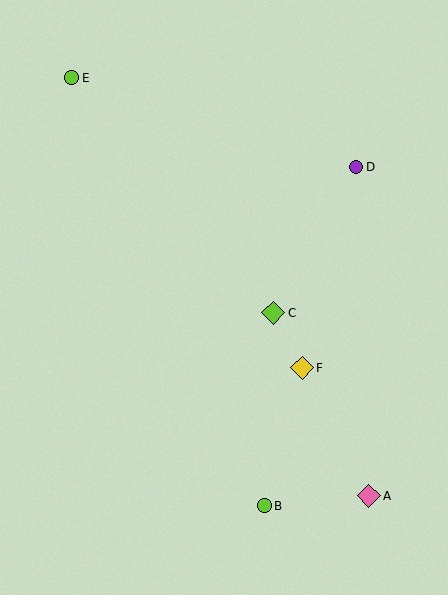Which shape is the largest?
The lime diamond (labeled C) is the largest.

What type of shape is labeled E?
Shape E is a lime circle.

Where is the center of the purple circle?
The center of the purple circle is at (356, 167).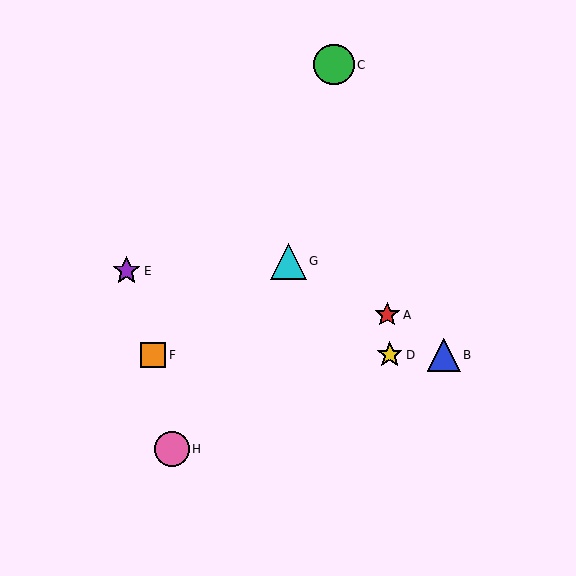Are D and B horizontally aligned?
Yes, both are at y≈355.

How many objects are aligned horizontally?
3 objects (B, D, F) are aligned horizontally.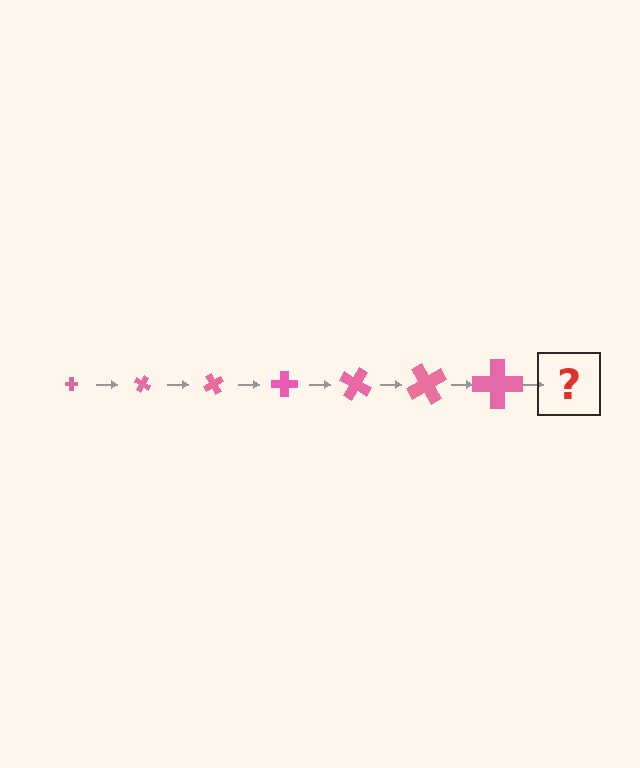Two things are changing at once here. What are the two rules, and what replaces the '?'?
The two rules are that the cross grows larger each step and it rotates 30 degrees each step. The '?' should be a cross, larger than the previous one and rotated 210 degrees from the start.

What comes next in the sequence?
The next element should be a cross, larger than the previous one and rotated 210 degrees from the start.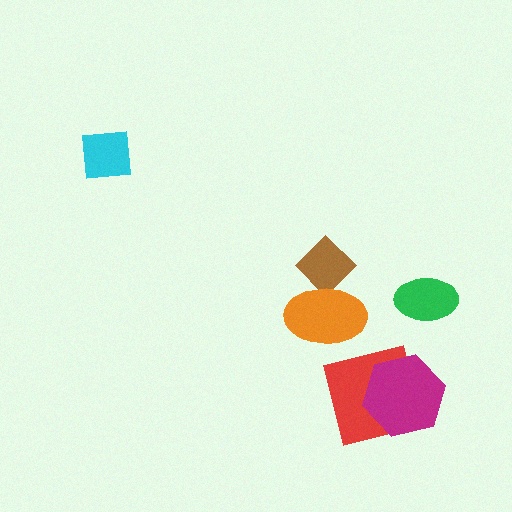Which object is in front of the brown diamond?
The orange ellipse is in front of the brown diamond.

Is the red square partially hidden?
Yes, it is partially covered by another shape.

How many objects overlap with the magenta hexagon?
1 object overlaps with the magenta hexagon.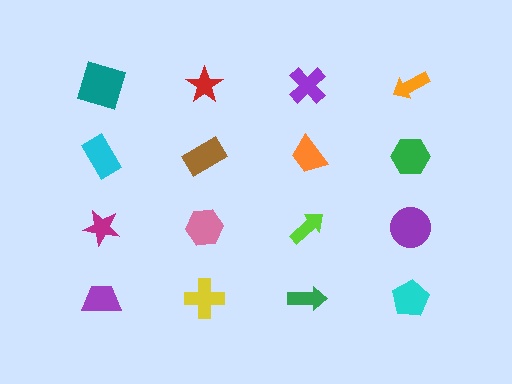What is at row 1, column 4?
An orange arrow.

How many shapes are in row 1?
4 shapes.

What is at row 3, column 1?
A magenta star.